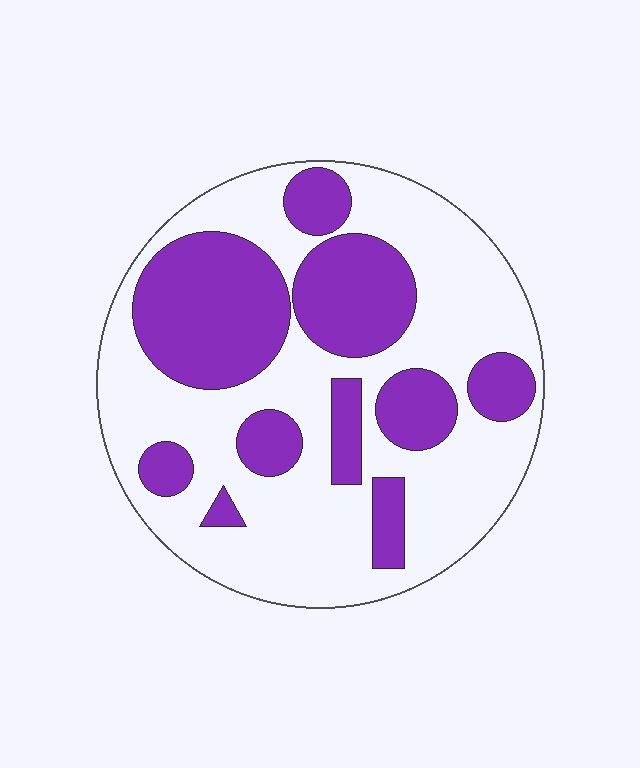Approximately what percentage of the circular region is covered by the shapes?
Approximately 35%.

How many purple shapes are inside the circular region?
10.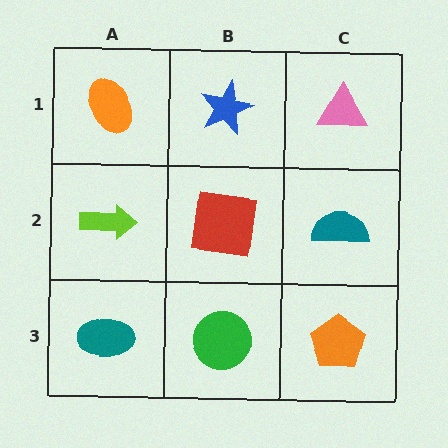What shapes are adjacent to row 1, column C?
A teal semicircle (row 2, column C), a blue star (row 1, column B).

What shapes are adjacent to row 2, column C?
A pink triangle (row 1, column C), an orange pentagon (row 3, column C), a red square (row 2, column B).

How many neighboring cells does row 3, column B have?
3.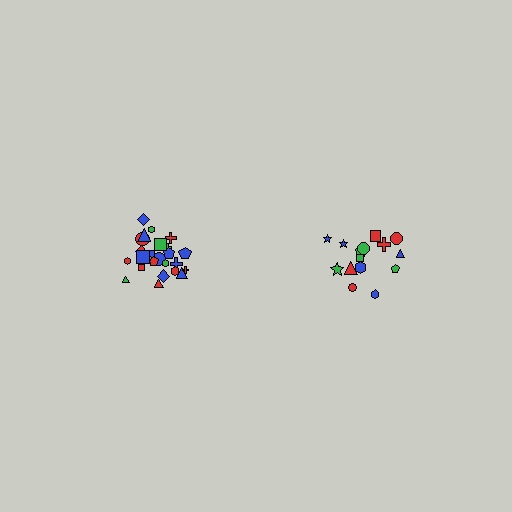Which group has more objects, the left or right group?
The left group.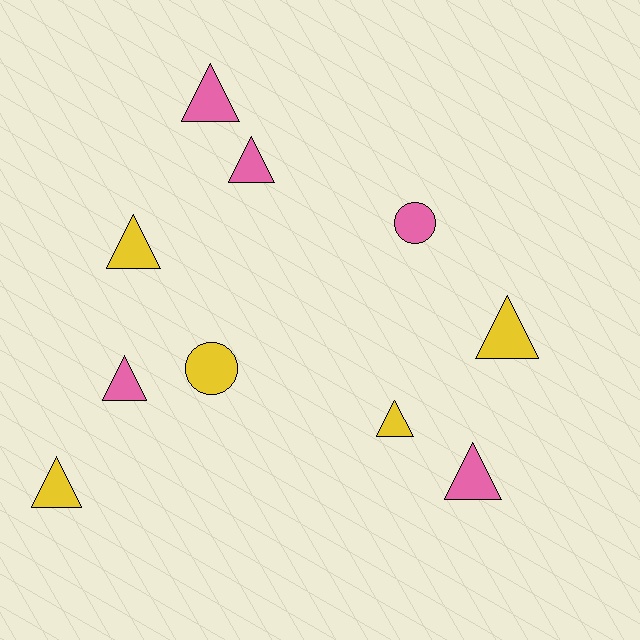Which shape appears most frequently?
Triangle, with 8 objects.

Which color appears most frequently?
Pink, with 5 objects.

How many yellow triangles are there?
There are 4 yellow triangles.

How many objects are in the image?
There are 10 objects.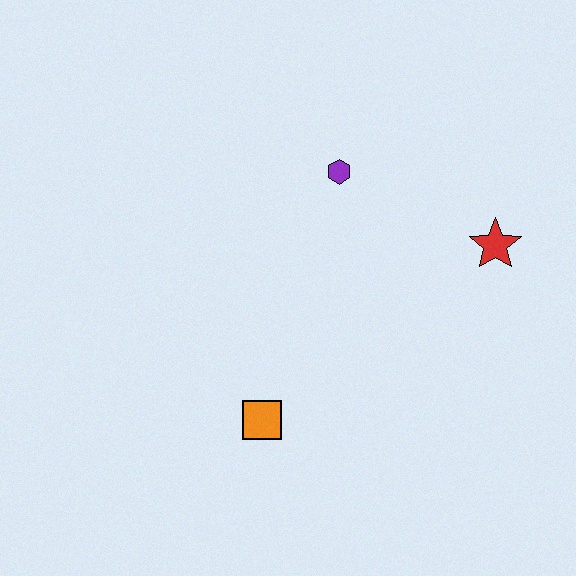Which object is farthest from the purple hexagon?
The orange square is farthest from the purple hexagon.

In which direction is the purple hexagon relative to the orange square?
The purple hexagon is above the orange square.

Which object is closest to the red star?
The purple hexagon is closest to the red star.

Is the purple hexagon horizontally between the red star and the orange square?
Yes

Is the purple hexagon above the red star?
Yes